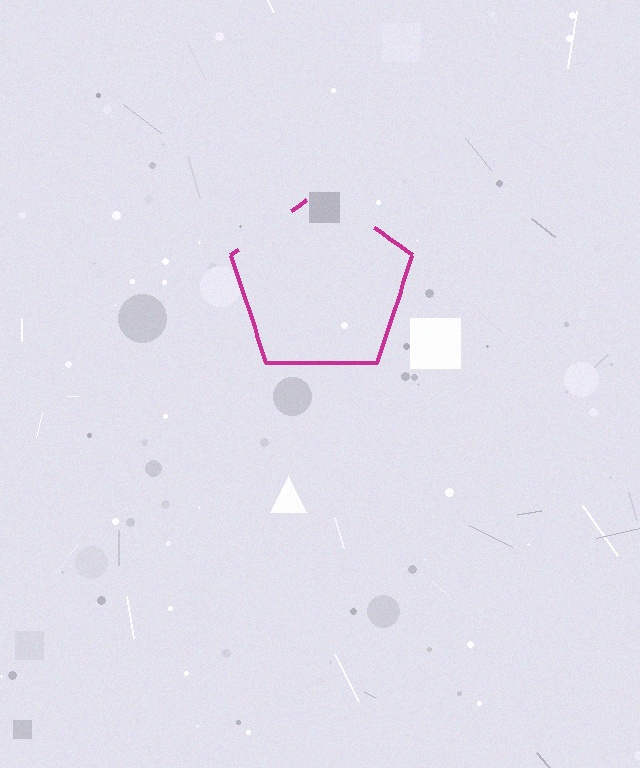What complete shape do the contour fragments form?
The contour fragments form a pentagon.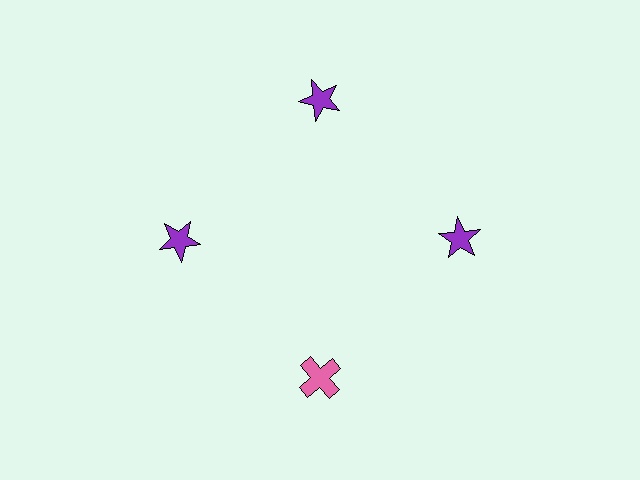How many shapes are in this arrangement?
There are 4 shapes arranged in a ring pattern.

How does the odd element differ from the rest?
It differs in both color (pink instead of purple) and shape (cross instead of star).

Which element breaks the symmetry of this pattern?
The pink cross at roughly the 6 o'clock position breaks the symmetry. All other shapes are purple stars.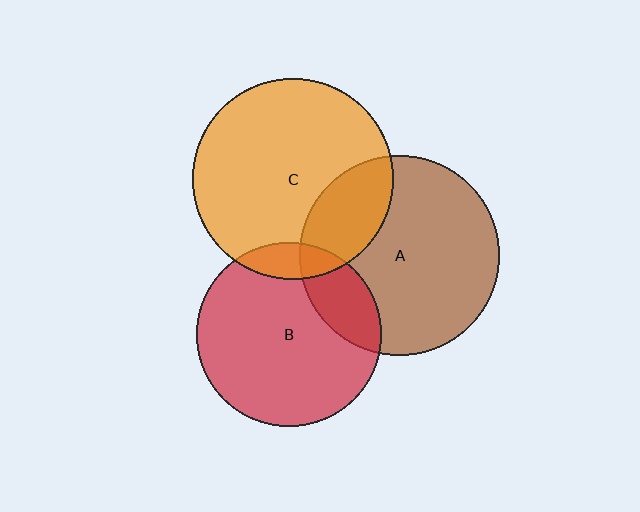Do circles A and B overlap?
Yes.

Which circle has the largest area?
Circle C (orange).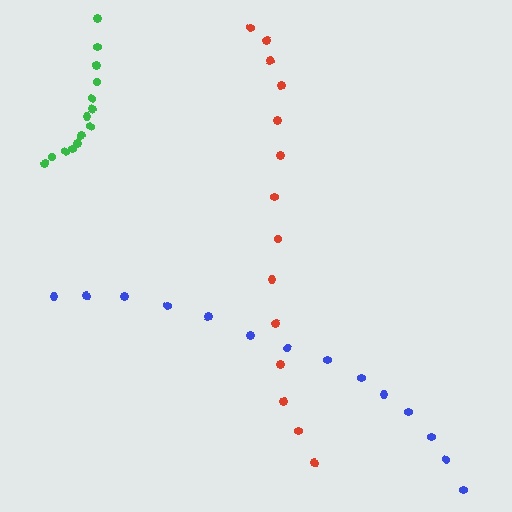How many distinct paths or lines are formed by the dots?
There are 3 distinct paths.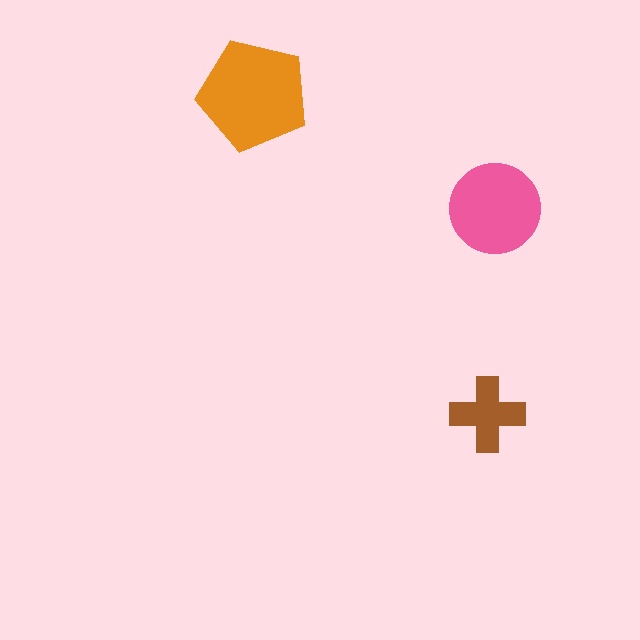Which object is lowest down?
The brown cross is bottommost.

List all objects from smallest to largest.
The brown cross, the pink circle, the orange pentagon.